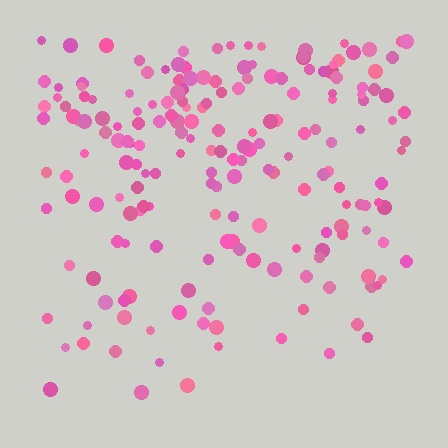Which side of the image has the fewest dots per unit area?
The bottom.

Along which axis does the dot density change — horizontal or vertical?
Vertical.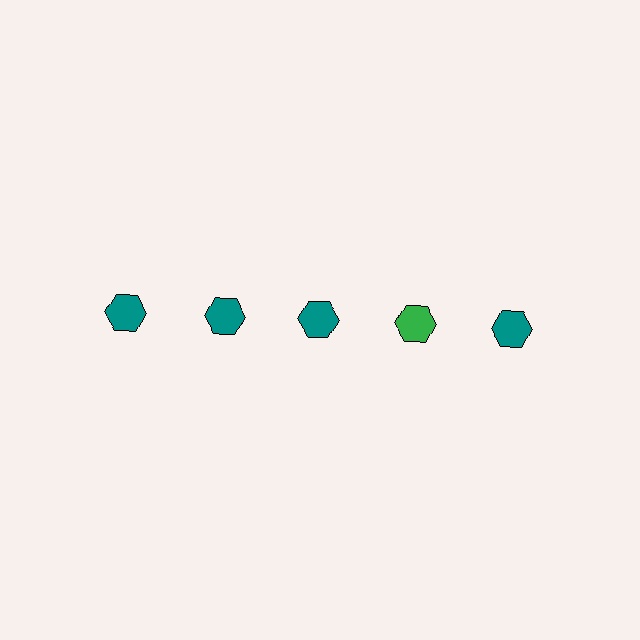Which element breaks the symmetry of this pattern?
The green hexagon in the top row, second from right column breaks the symmetry. All other shapes are teal hexagons.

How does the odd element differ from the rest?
It has a different color: green instead of teal.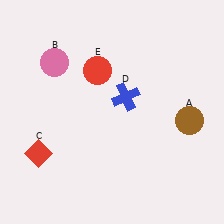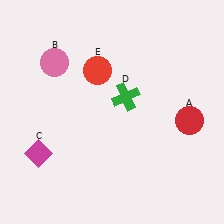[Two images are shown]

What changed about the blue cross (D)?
In Image 1, D is blue. In Image 2, it changed to green.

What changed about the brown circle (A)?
In Image 1, A is brown. In Image 2, it changed to red.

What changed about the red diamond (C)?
In Image 1, C is red. In Image 2, it changed to magenta.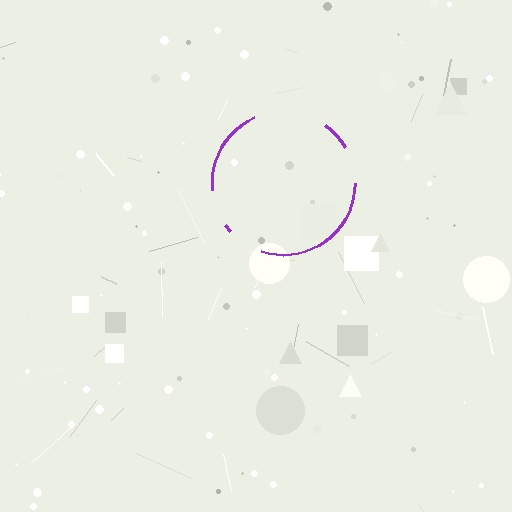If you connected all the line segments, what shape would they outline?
They would outline a circle.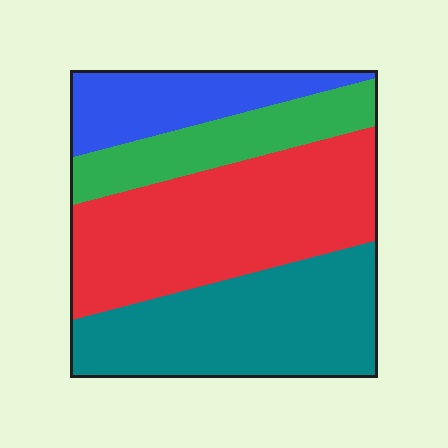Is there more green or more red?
Red.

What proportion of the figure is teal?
Teal takes up about one third (1/3) of the figure.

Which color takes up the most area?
Red, at roughly 35%.